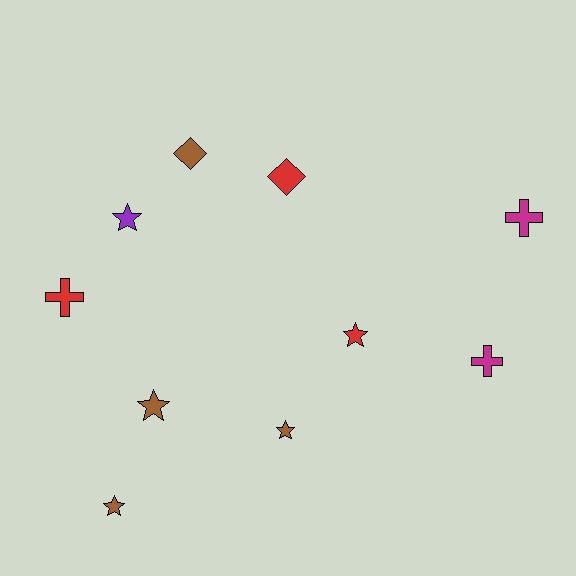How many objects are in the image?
There are 10 objects.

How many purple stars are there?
There is 1 purple star.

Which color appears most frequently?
Brown, with 4 objects.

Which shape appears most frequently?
Star, with 5 objects.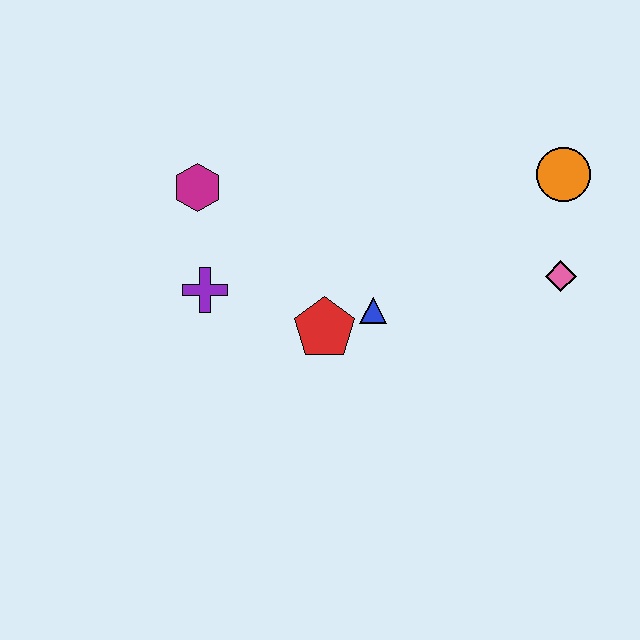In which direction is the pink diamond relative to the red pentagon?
The pink diamond is to the right of the red pentagon.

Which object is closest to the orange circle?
The pink diamond is closest to the orange circle.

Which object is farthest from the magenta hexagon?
The pink diamond is farthest from the magenta hexagon.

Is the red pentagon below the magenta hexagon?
Yes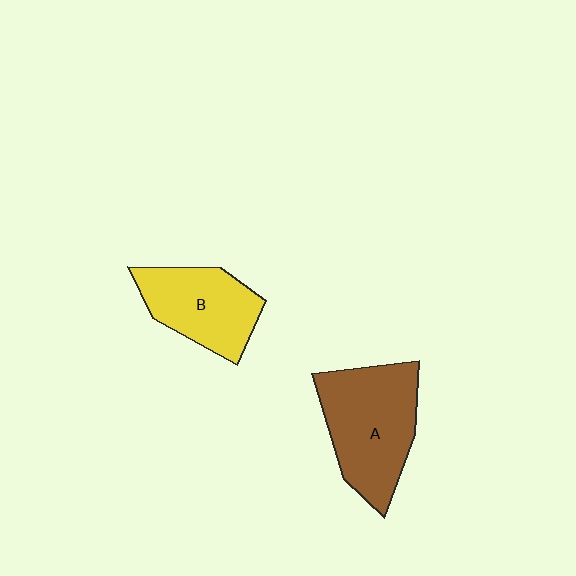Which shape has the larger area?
Shape A (brown).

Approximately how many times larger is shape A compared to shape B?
Approximately 1.3 times.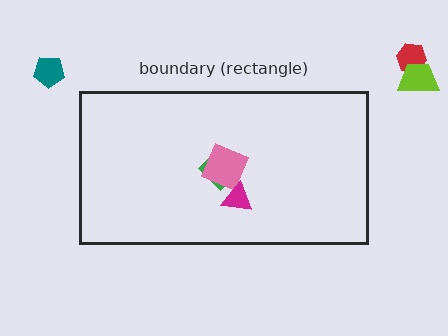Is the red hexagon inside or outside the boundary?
Outside.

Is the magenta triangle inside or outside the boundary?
Inside.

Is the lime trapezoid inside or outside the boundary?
Outside.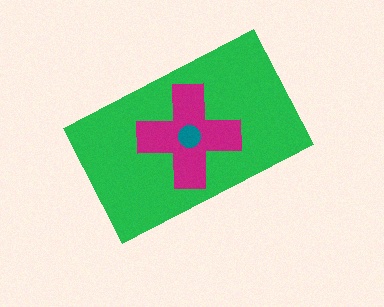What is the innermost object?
The teal circle.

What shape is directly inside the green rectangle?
The magenta cross.